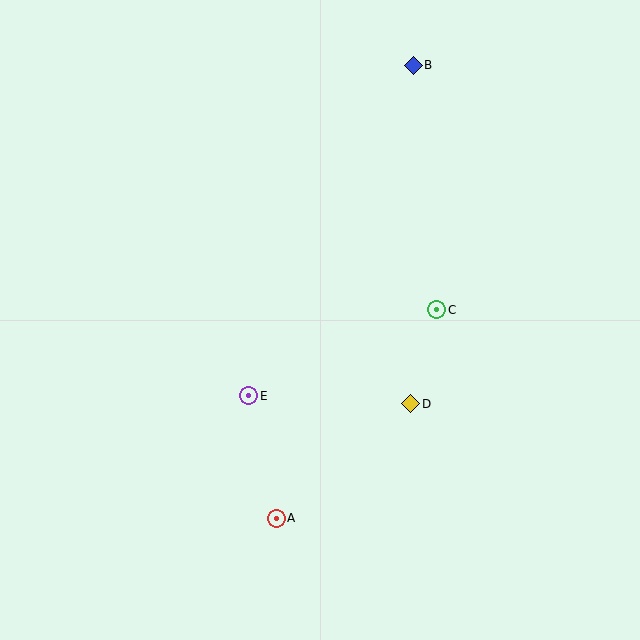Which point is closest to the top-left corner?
Point B is closest to the top-left corner.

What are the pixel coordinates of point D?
Point D is at (411, 404).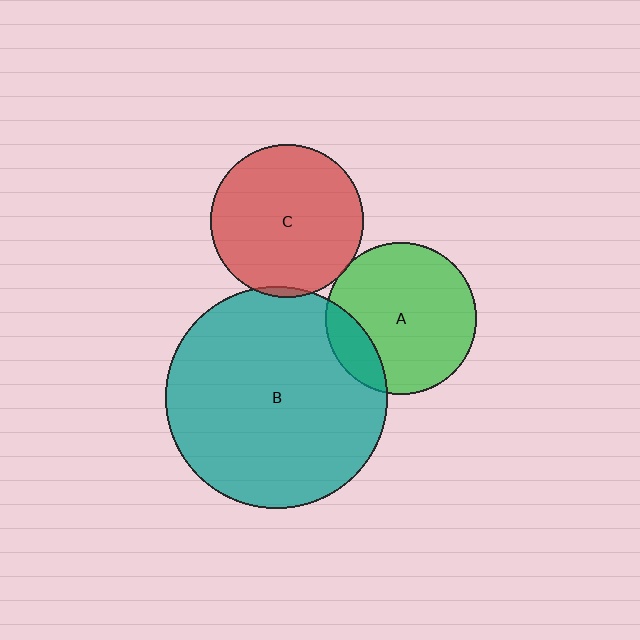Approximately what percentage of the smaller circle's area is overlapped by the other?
Approximately 5%.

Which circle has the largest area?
Circle B (teal).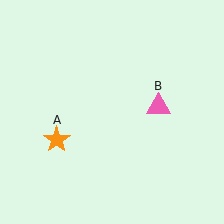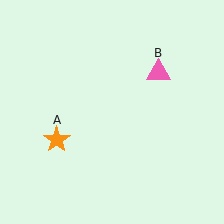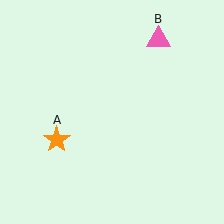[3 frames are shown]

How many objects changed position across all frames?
1 object changed position: pink triangle (object B).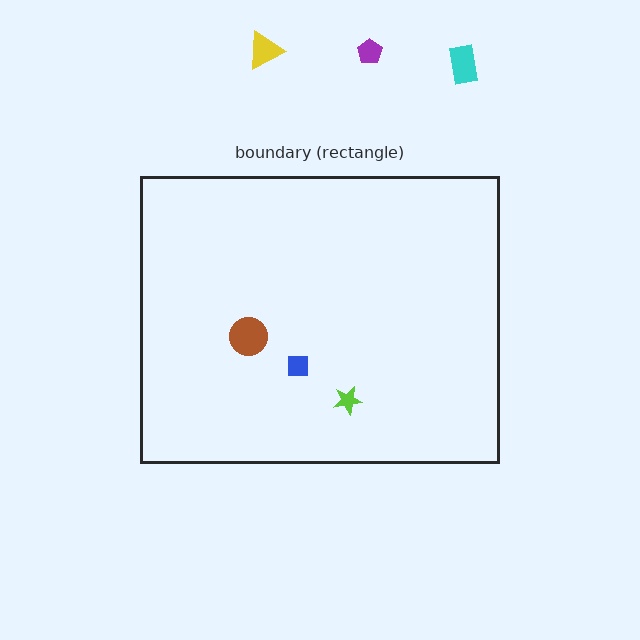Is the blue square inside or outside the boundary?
Inside.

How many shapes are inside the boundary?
3 inside, 3 outside.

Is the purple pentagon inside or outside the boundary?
Outside.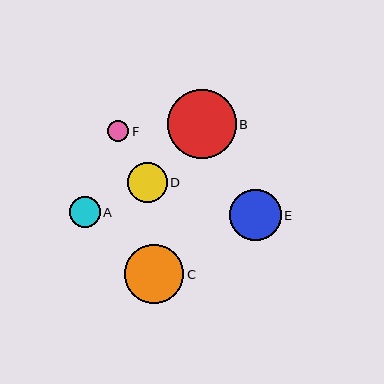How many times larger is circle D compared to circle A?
Circle D is approximately 1.3 times the size of circle A.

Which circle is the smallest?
Circle F is the smallest with a size of approximately 21 pixels.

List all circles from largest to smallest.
From largest to smallest: B, C, E, D, A, F.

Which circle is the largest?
Circle B is the largest with a size of approximately 69 pixels.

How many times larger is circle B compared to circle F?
Circle B is approximately 3.2 times the size of circle F.